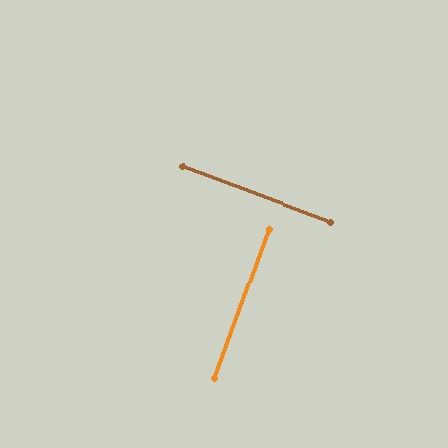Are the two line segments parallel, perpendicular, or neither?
Perpendicular — they meet at approximately 89°.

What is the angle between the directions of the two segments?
Approximately 89 degrees.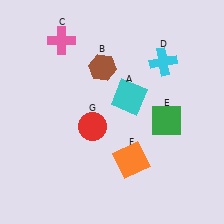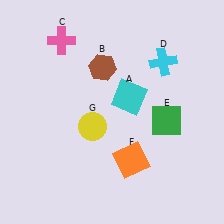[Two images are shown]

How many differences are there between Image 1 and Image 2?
There is 1 difference between the two images.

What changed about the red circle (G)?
In Image 1, G is red. In Image 2, it changed to yellow.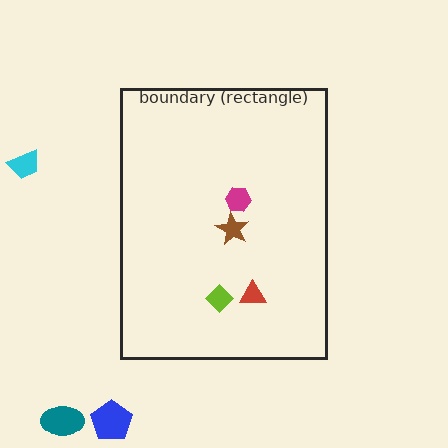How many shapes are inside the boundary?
4 inside, 3 outside.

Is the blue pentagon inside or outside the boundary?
Outside.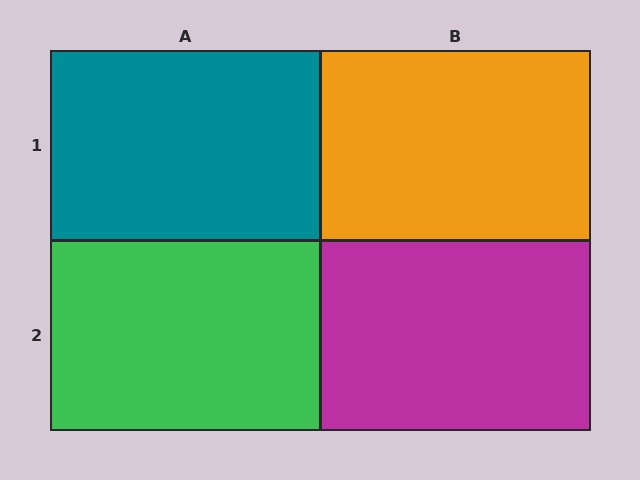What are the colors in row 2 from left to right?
Green, magenta.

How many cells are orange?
1 cell is orange.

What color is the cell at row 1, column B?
Orange.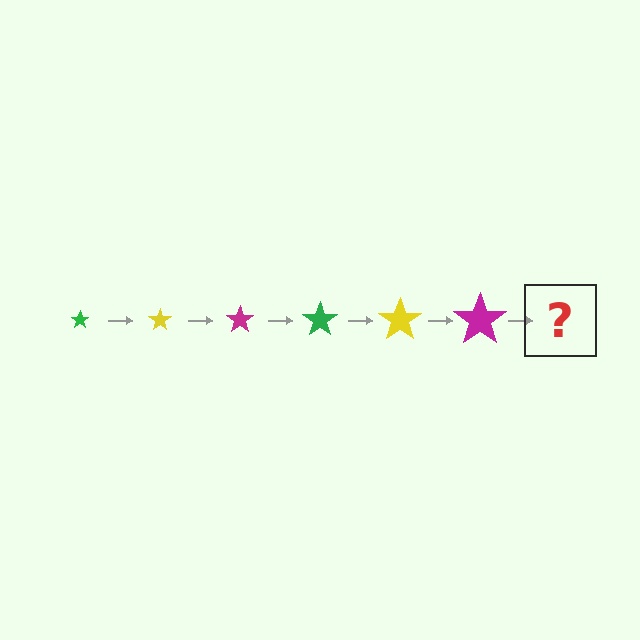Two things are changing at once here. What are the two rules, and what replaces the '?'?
The two rules are that the star grows larger each step and the color cycles through green, yellow, and magenta. The '?' should be a green star, larger than the previous one.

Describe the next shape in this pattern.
It should be a green star, larger than the previous one.